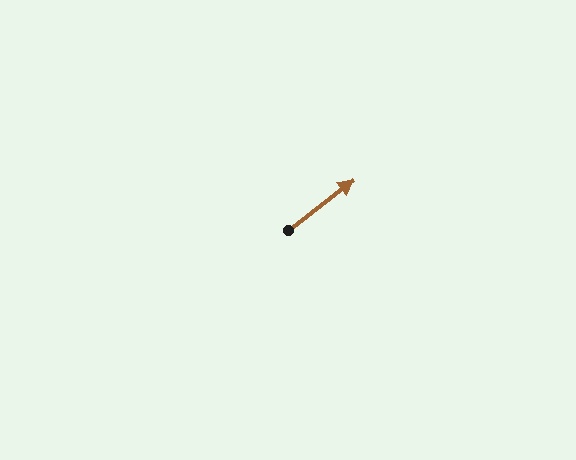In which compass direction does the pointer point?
Northeast.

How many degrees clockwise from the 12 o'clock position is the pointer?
Approximately 53 degrees.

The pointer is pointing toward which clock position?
Roughly 2 o'clock.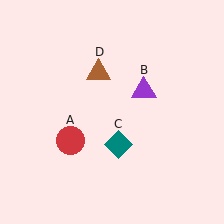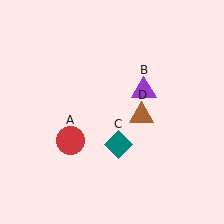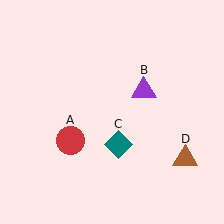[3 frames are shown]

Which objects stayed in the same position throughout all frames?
Red circle (object A) and purple triangle (object B) and teal diamond (object C) remained stationary.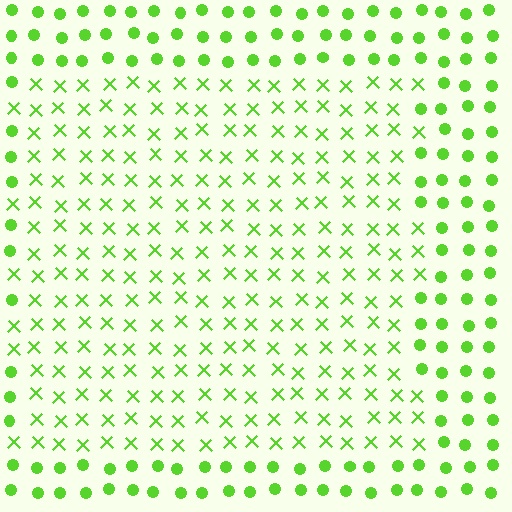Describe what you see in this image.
The image is filled with small lime elements arranged in a uniform grid. A rectangle-shaped region contains X marks, while the surrounding area contains circles. The boundary is defined purely by the change in element shape.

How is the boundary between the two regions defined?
The boundary is defined by a change in element shape: X marks inside vs. circles outside. All elements share the same color and spacing.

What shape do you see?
I see a rectangle.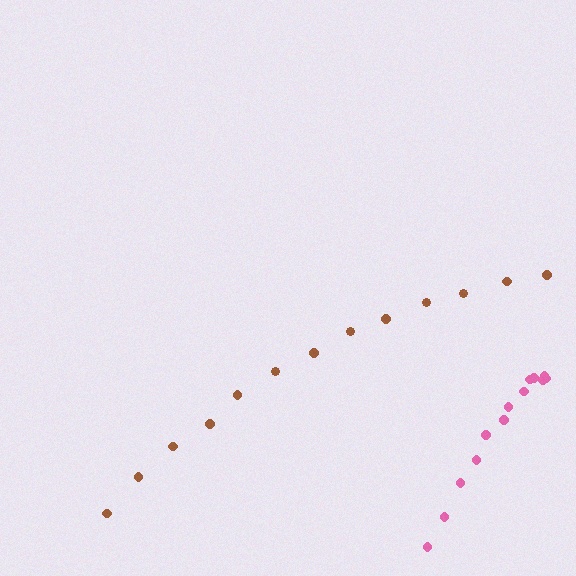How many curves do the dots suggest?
There are 2 distinct paths.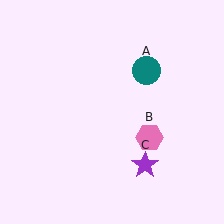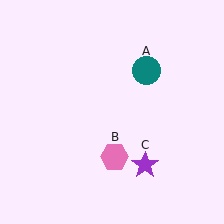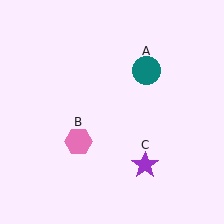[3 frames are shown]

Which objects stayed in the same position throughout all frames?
Teal circle (object A) and purple star (object C) remained stationary.